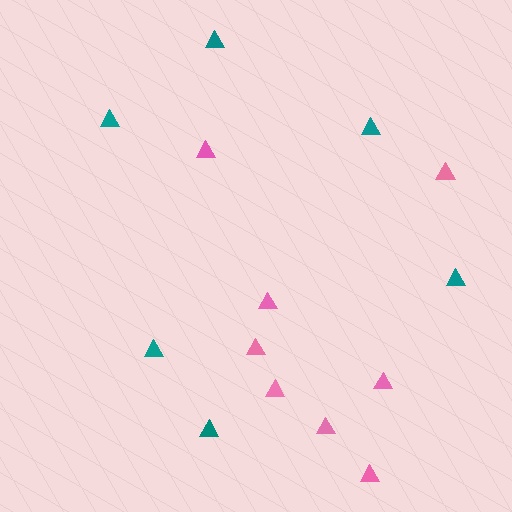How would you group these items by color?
There are 2 groups: one group of pink triangles (8) and one group of teal triangles (6).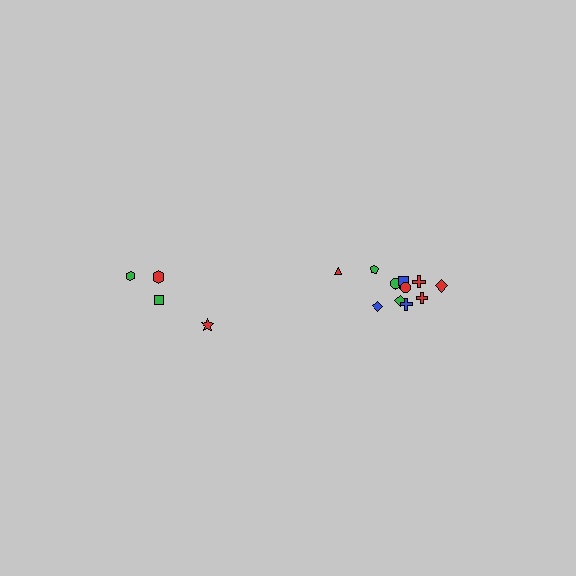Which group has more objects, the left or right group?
The right group.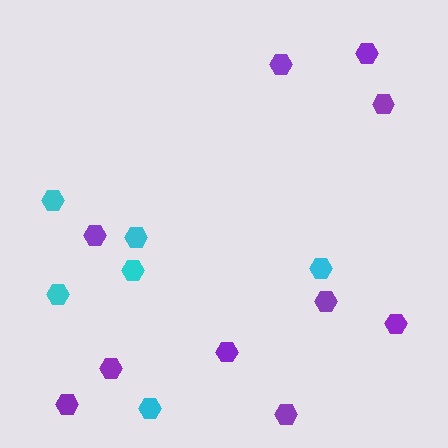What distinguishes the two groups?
There are 2 groups: one group of cyan hexagons (6) and one group of purple hexagons (10).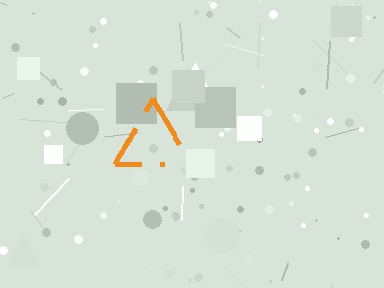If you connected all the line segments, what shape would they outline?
They would outline a triangle.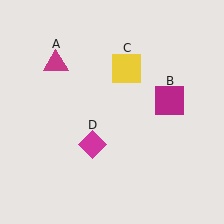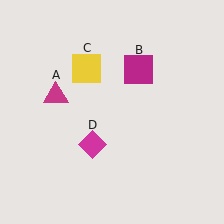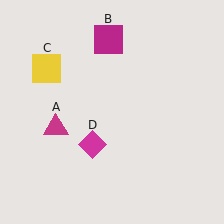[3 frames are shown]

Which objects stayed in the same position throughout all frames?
Magenta diamond (object D) remained stationary.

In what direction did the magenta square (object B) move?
The magenta square (object B) moved up and to the left.